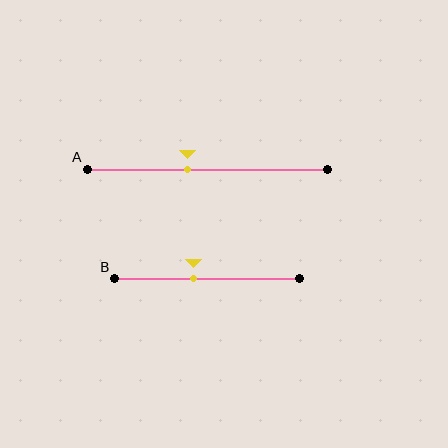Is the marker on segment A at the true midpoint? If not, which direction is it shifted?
No, the marker on segment A is shifted to the left by about 8% of the segment length.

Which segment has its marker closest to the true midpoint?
Segment B has its marker closest to the true midpoint.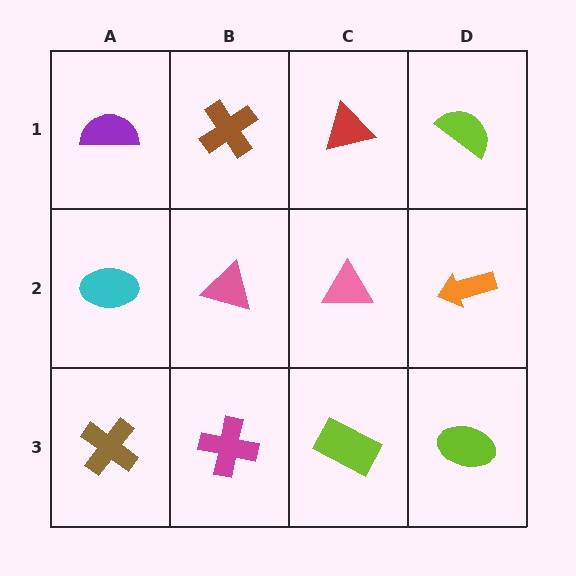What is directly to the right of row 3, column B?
A lime rectangle.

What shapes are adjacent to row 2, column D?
A lime semicircle (row 1, column D), a lime ellipse (row 3, column D), a pink triangle (row 2, column C).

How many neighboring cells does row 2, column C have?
4.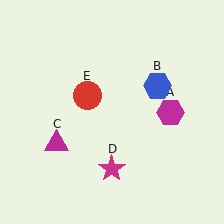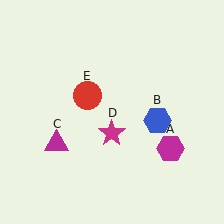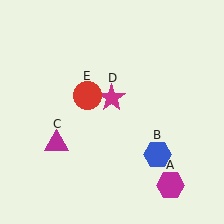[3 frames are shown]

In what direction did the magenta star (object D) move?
The magenta star (object D) moved up.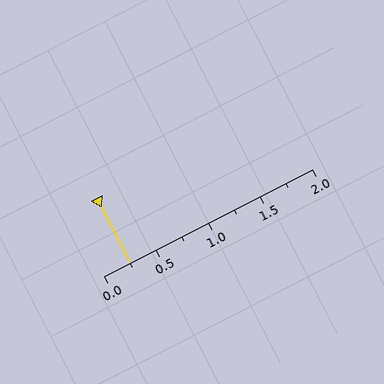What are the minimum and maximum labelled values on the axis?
The axis runs from 0.0 to 2.0.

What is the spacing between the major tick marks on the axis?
The major ticks are spaced 0.5 apart.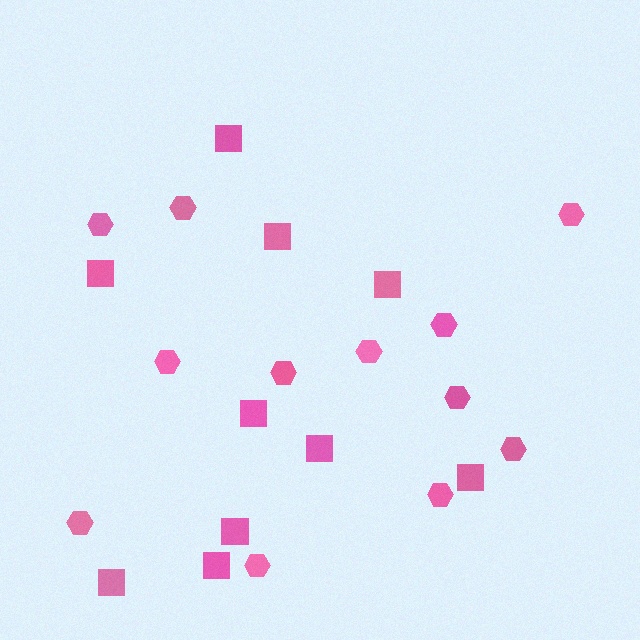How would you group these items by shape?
There are 2 groups: one group of hexagons (12) and one group of squares (10).